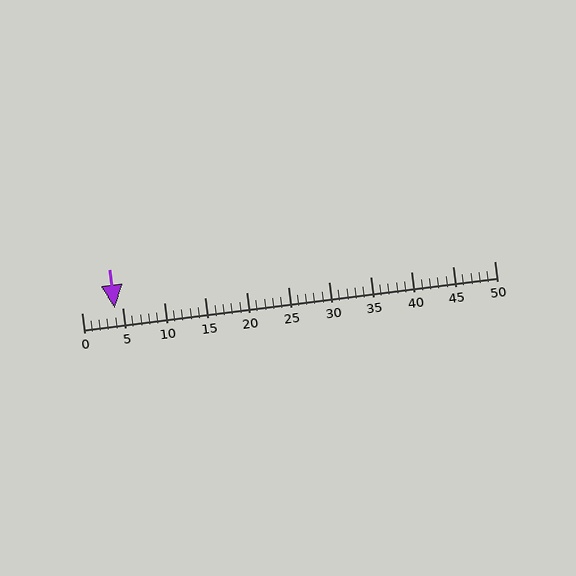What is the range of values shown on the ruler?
The ruler shows values from 0 to 50.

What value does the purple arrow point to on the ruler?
The purple arrow points to approximately 4.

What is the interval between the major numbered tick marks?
The major tick marks are spaced 5 units apart.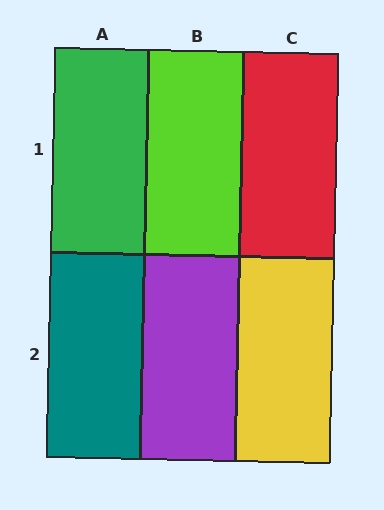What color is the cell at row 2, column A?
Teal.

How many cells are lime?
1 cell is lime.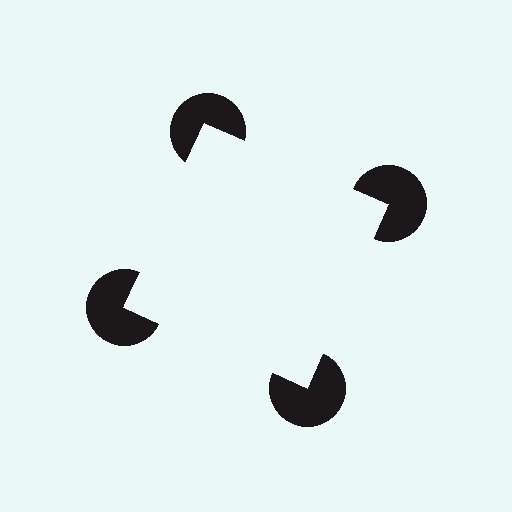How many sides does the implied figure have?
4 sides.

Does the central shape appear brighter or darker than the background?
It typically appears slightly brighter than the background, even though no actual brightness change is drawn.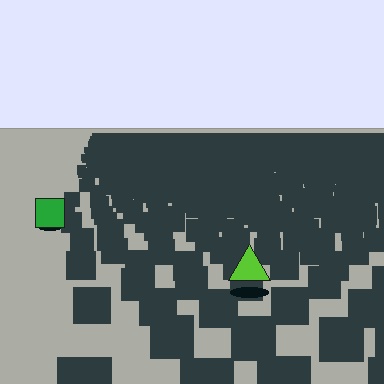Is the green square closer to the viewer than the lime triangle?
No. The lime triangle is closer — you can tell from the texture gradient: the ground texture is coarser near it.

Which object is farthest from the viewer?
The green square is farthest from the viewer. It appears smaller and the ground texture around it is denser.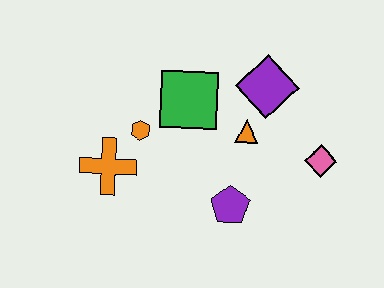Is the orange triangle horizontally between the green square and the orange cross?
No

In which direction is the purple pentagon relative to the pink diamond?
The purple pentagon is to the left of the pink diamond.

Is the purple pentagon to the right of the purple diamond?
No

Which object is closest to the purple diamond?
The orange triangle is closest to the purple diamond.